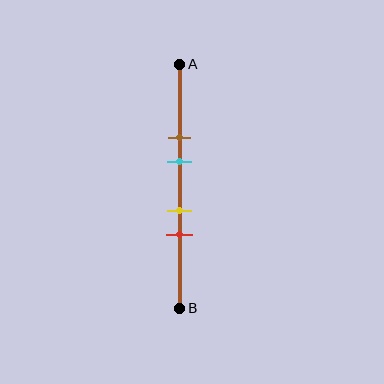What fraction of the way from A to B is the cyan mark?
The cyan mark is approximately 40% (0.4) of the way from A to B.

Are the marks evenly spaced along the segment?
No, the marks are not evenly spaced.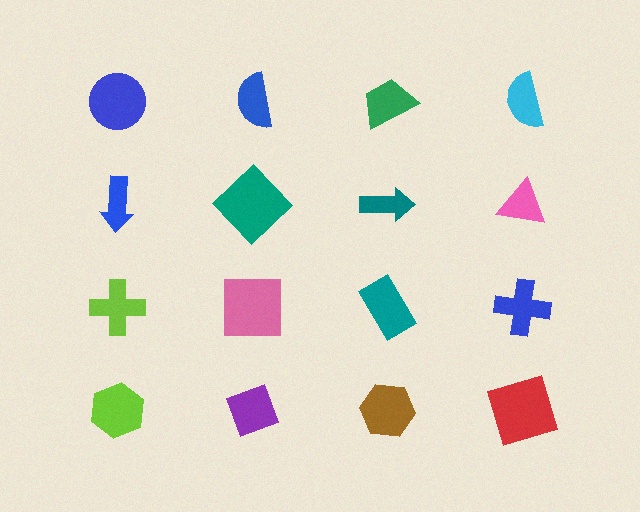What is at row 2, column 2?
A teal diamond.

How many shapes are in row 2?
4 shapes.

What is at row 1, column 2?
A blue semicircle.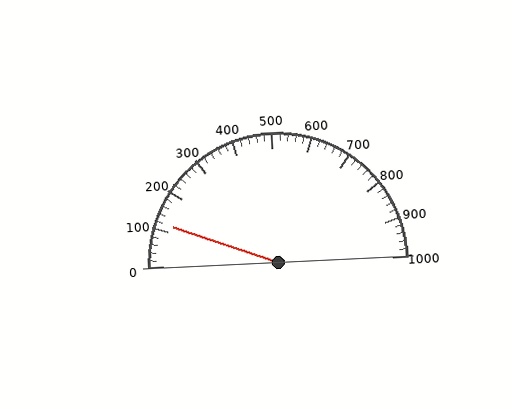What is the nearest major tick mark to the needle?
The nearest major tick mark is 100.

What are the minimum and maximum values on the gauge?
The gauge ranges from 0 to 1000.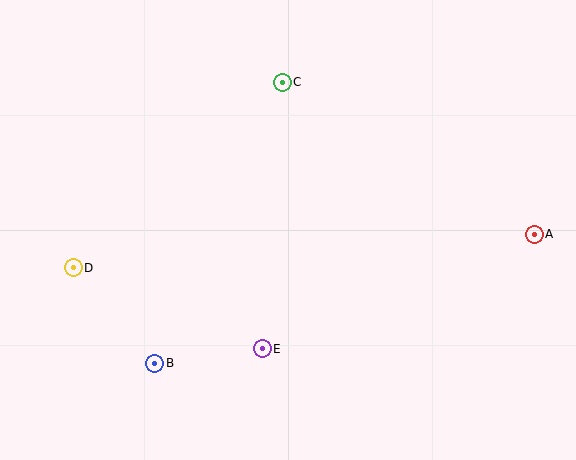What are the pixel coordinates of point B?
Point B is at (155, 363).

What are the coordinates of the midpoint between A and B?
The midpoint between A and B is at (345, 299).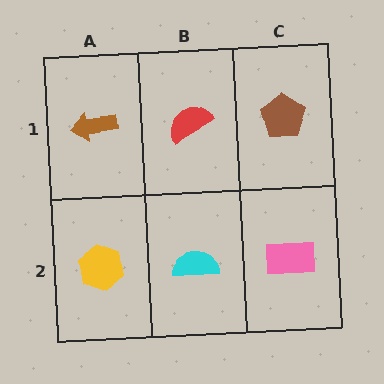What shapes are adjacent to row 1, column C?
A pink rectangle (row 2, column C), a red semicircle (row 1, column B).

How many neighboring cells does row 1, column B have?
3.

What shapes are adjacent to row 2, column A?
A brown arrow (row 1, column A), a cyan semicircle (row 2, column B).